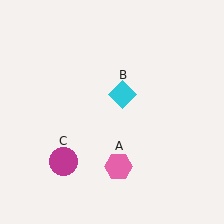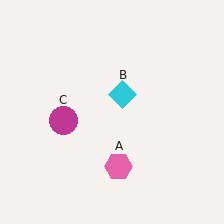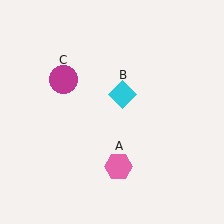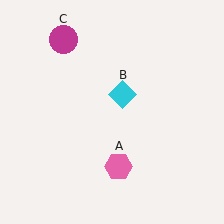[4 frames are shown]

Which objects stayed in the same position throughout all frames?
Pink hexagon (object A) and cyan diamond (object B) remained stationary.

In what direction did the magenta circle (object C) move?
The magenta circle (object C) moved up.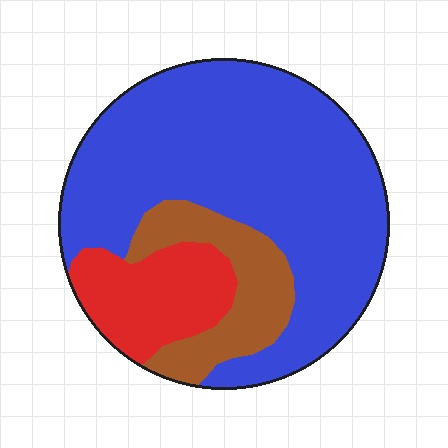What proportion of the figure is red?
Red covers 16% of the figure.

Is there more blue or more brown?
Blue.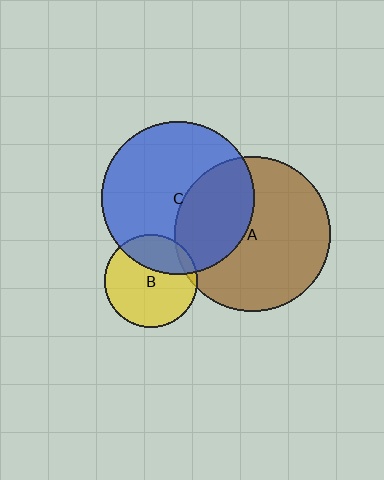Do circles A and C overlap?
Yes.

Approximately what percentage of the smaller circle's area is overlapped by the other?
Approximately 35%.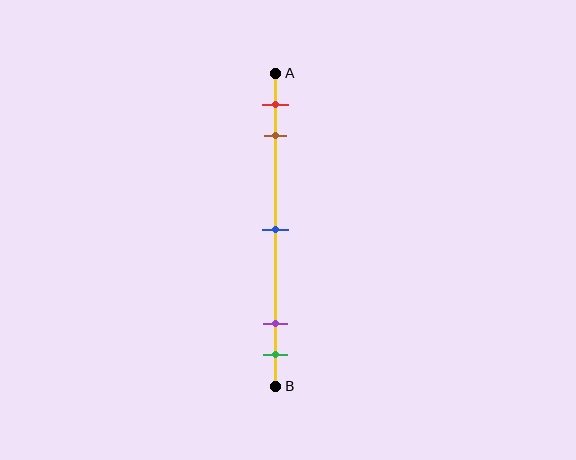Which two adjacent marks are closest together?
The purple and green marks are the closest adjacent pair.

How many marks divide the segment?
There are 5 marks dividing the segment.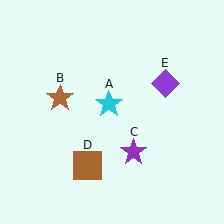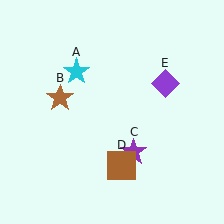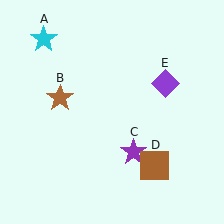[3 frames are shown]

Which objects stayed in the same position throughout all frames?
Brown star (object B) and purple star (object C) and purple diamond (object E) remained stationary.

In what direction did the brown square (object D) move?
The brown square (object D) moved right.